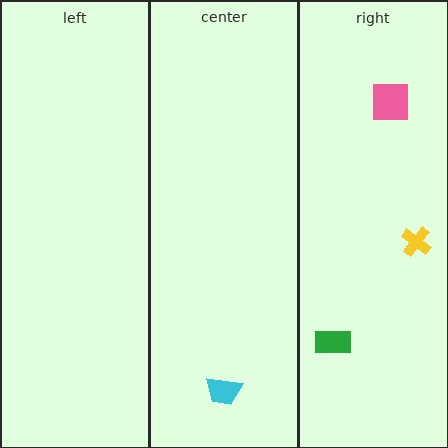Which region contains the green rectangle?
The right region.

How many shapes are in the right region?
3.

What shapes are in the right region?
The green rectangle, the pink square, the yellow cross.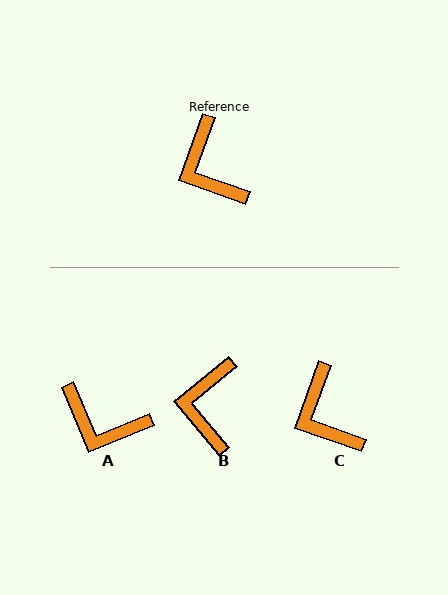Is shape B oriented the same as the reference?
No, it is off by about 31 degrees.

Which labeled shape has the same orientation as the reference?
C.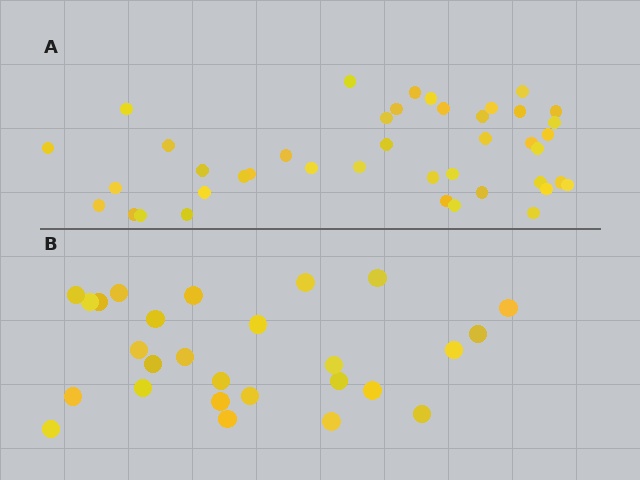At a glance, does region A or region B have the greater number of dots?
Region A (the top region) has more dots.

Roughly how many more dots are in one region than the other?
Region A has approximately 15 more dots than region B.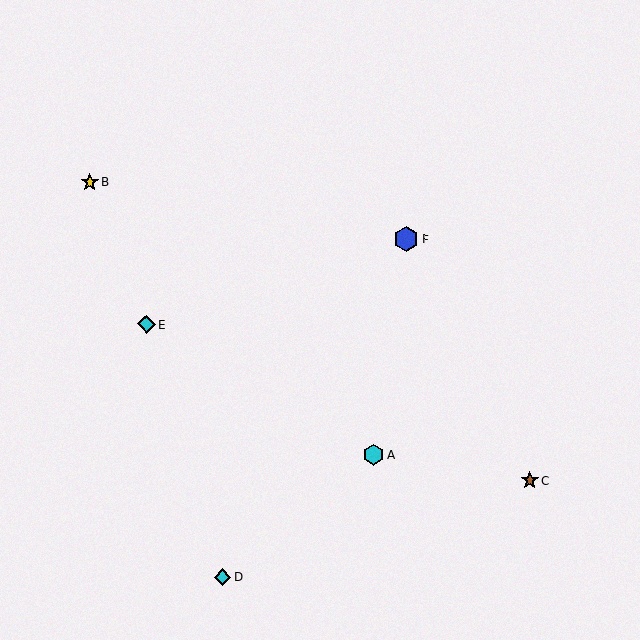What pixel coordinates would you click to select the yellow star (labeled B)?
Click at (90, 182) to select the yellow star B.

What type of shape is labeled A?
Shape A is a cyan hexagon.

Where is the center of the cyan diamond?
The center of the cyan diamond is at (223, 577).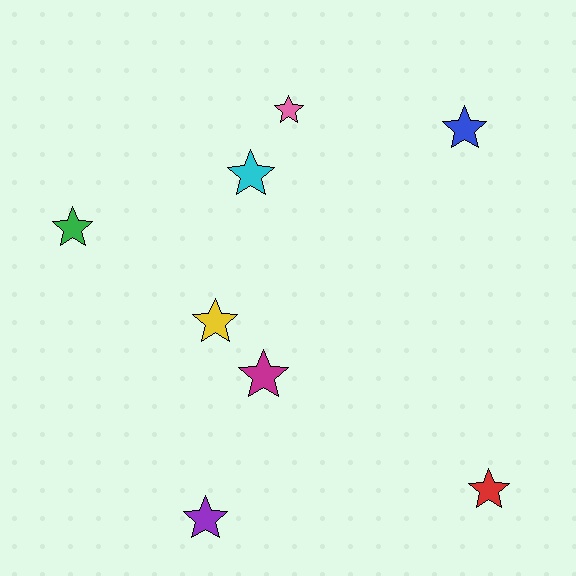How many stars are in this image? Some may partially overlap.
There are 8 stars.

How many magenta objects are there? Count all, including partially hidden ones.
There is 1 magenta object.